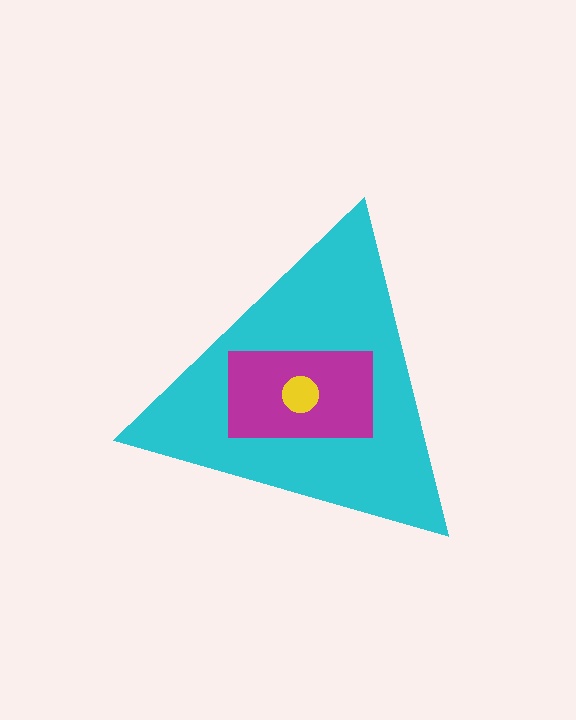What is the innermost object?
The yellow circle.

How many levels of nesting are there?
3.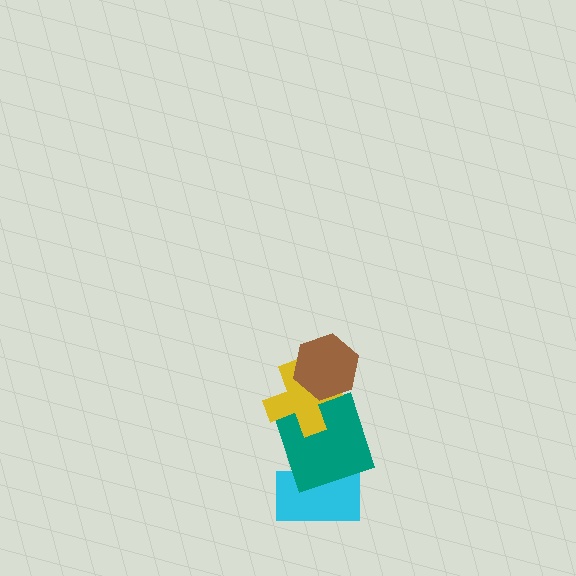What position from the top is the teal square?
The teal square is 3rd from the top.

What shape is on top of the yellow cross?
The brown hexagon is on top of the yellow cross.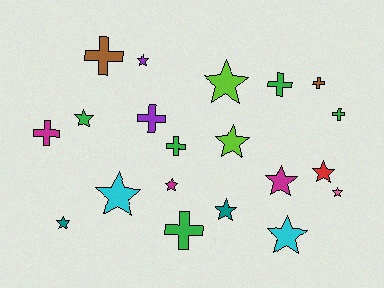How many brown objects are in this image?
There are 2 brown objects.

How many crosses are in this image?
There are 8 crosses.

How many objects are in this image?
There are 20 objects.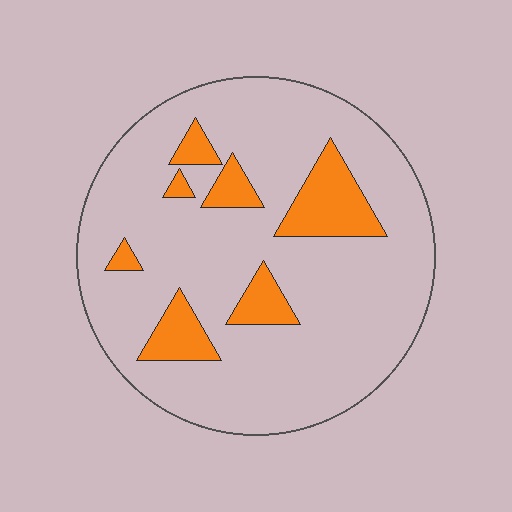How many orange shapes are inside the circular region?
7.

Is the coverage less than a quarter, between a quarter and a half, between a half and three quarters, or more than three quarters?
Less than a quarter.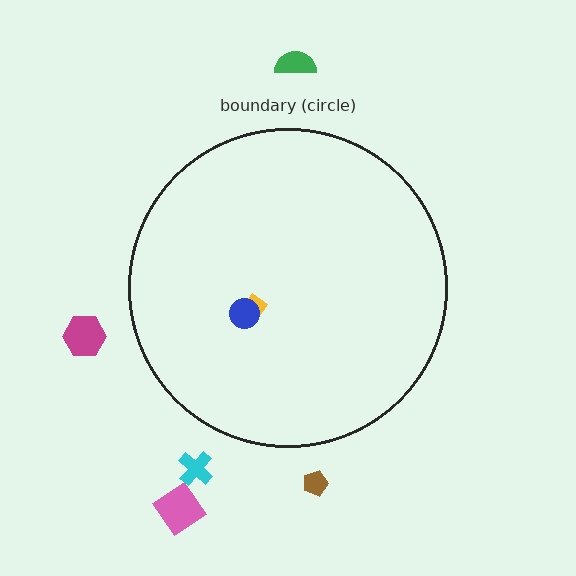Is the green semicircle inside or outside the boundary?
Outside.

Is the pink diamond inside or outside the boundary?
Outside.